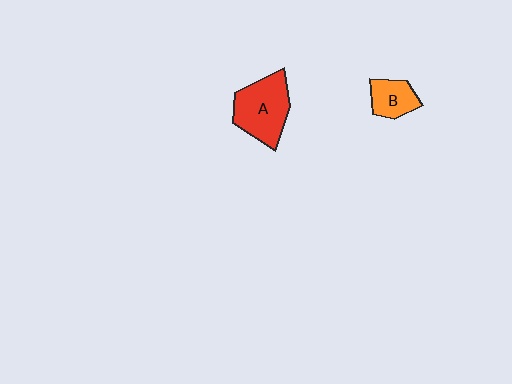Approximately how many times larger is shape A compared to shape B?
Approximately 1.9 times.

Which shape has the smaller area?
Shape B (orange).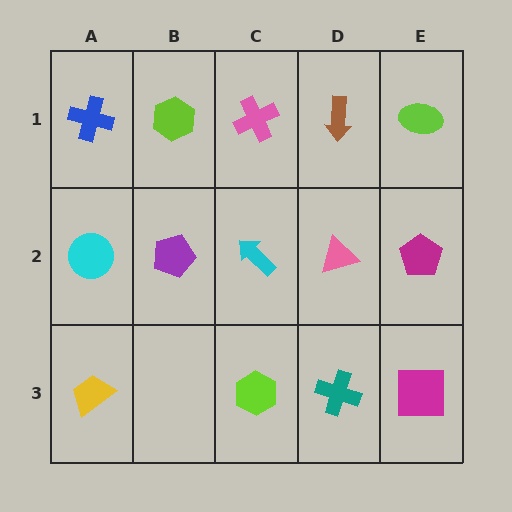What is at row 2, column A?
A cyan circle.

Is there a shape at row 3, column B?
No, that cell is empty.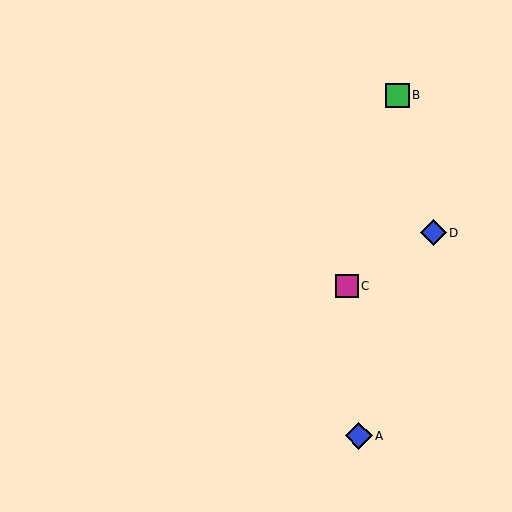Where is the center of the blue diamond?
The center of the blue diamond is at (433, 233).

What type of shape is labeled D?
Shape D is a blue diamond.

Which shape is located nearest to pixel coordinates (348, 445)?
The blue diamond (labeled A) at (359, 436) is nearest to that location.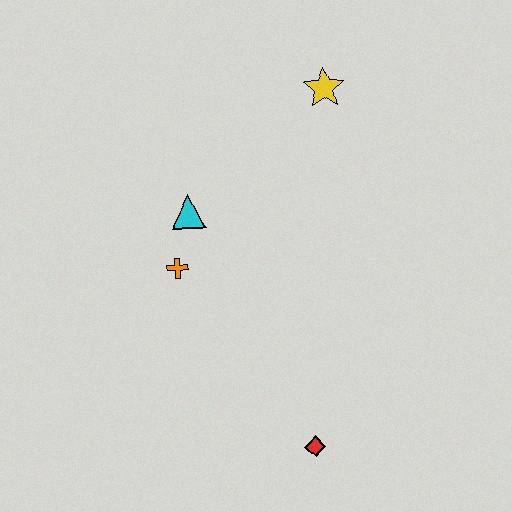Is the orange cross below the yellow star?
Yes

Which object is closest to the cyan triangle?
The orange cross is closest to the cyan triangle.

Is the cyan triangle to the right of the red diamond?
No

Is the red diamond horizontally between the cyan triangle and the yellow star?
Yes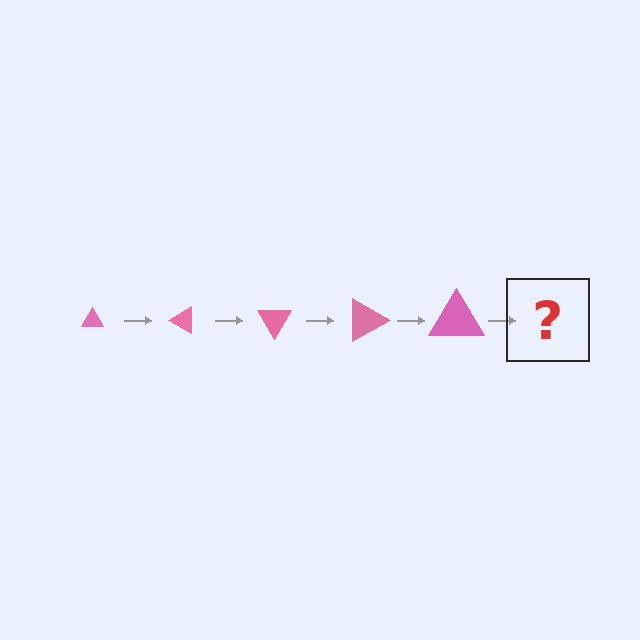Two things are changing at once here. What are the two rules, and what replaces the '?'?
The two rules are that the triangle grows larger each step and it rotates 30 degrees each step. The '?' should be a triangle, larger than the previous one and rotated 150 degrees from the start.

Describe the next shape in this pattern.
It should be a triangle, larger than the previous one and rotated 150 degrees from the start.